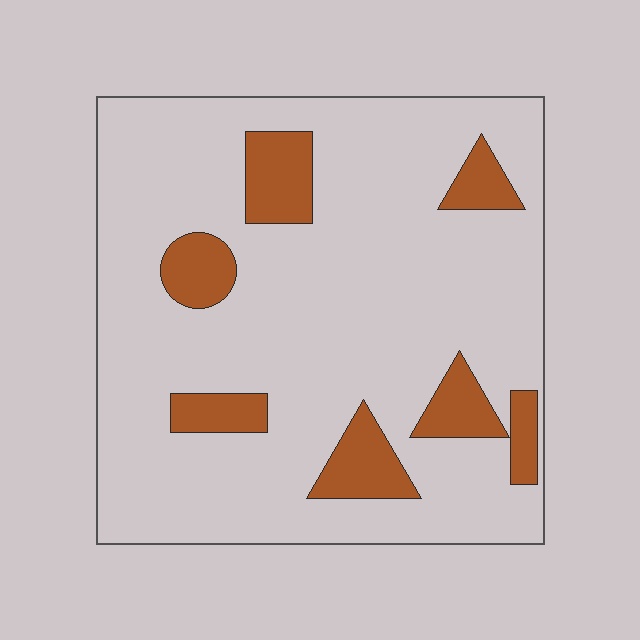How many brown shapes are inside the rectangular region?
7.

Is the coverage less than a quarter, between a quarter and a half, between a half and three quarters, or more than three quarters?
Less than a quarter.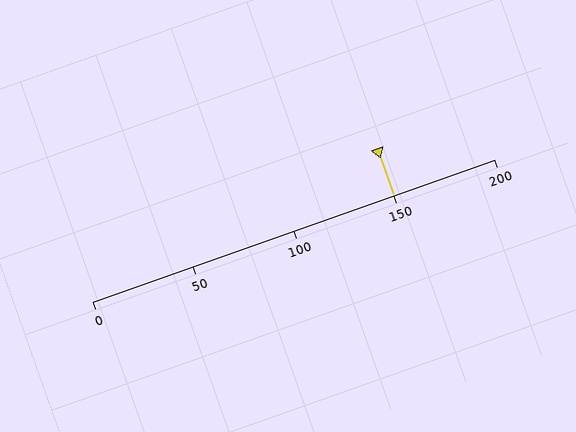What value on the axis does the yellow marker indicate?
The marker indicates approximately 150.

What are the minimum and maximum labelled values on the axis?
The axis runs from 0 to 200.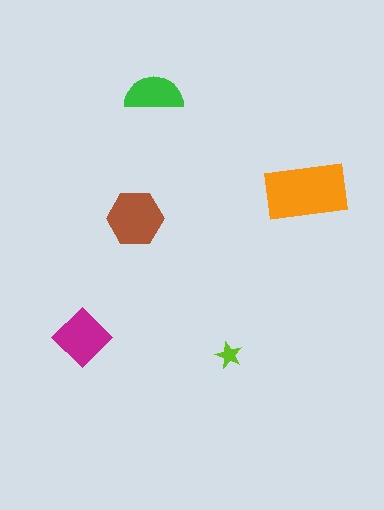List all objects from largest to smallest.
The orange rectangle, the brown hexagon, the magenta diamond, the green semicircle, the lime star.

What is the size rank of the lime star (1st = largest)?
5th.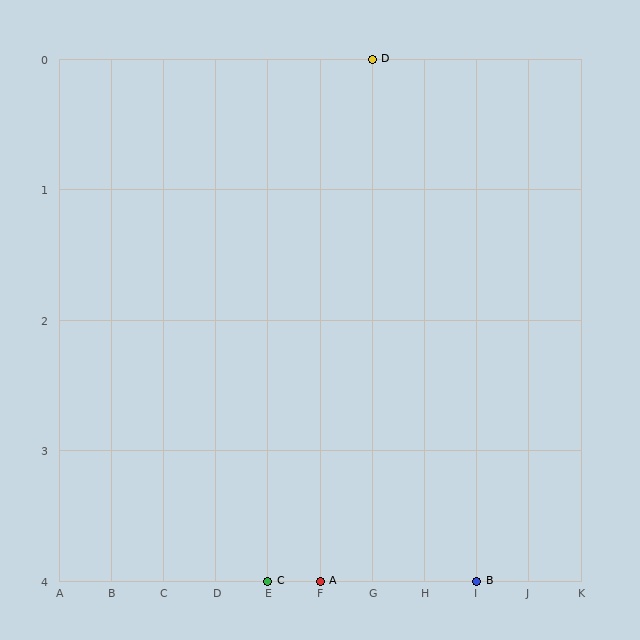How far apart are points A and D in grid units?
Points A and D are 1 column and 4 rows apart (about 4.1 grid units diagonally).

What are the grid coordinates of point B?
Point B is at grid coordinates (I, 4).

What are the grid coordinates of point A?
Point A is at grid coordinates (F, 4).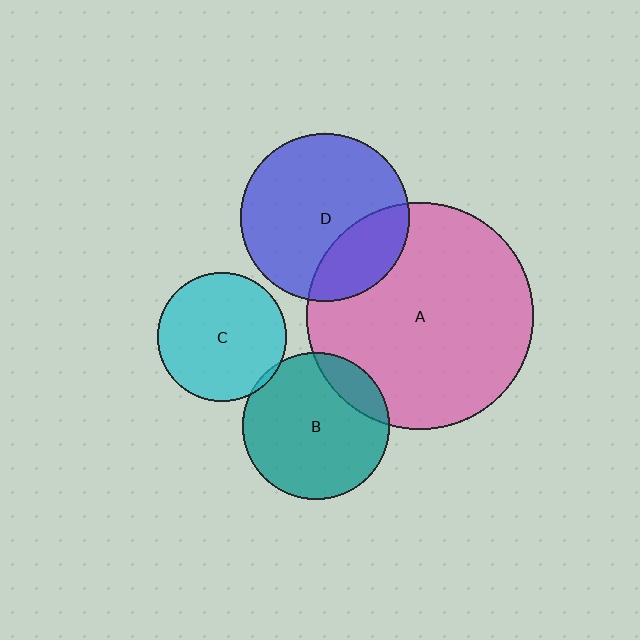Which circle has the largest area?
Circle A (pink).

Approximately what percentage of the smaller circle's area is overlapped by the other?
Approximately 25%.